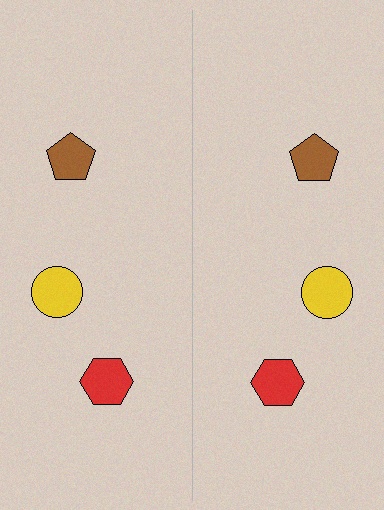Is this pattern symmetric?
Yes, this pattern has bilateral (reflection) symmetry.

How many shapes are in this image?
There are 6 shapes in this image.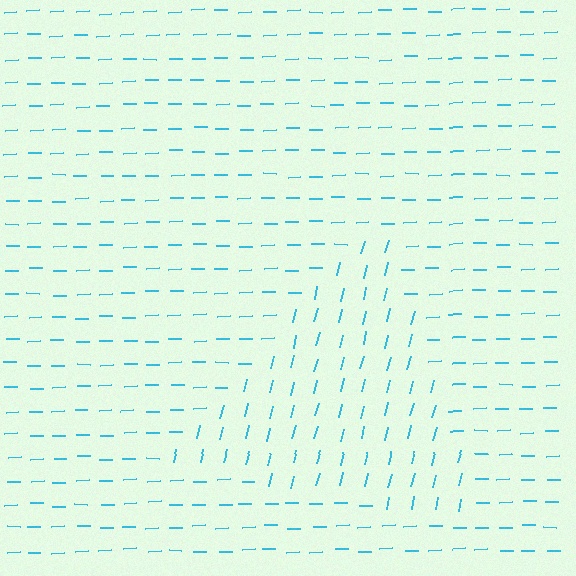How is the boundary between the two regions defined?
The boundary is defined purely by a change in line orientation (approximately 74 degrees difference). All lines are the same color and thickness.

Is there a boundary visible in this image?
Yes, there is a texture boundary formed by a change in line orientation.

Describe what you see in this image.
The image is filled with small cyan line segments. A triangle region in the image has lines oriented differently from the surrounding lines, creating a visible texture boundary.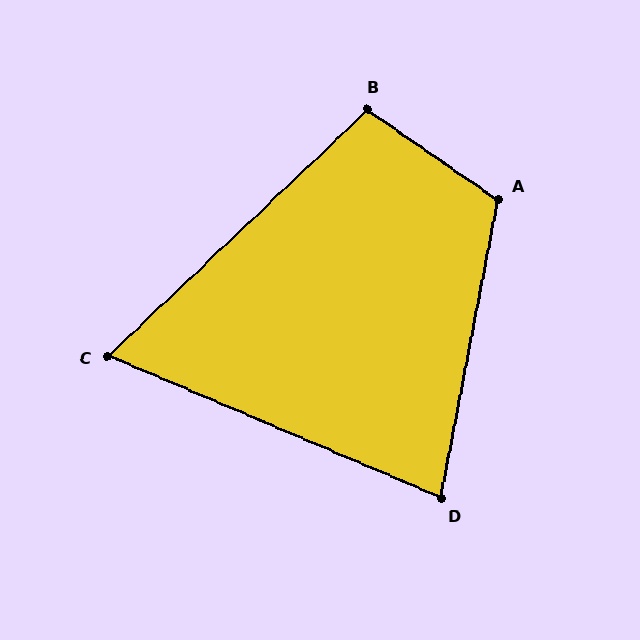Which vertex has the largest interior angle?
A, at approximately 114 degrees.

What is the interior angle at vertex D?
Approximately 78 degrees (acute).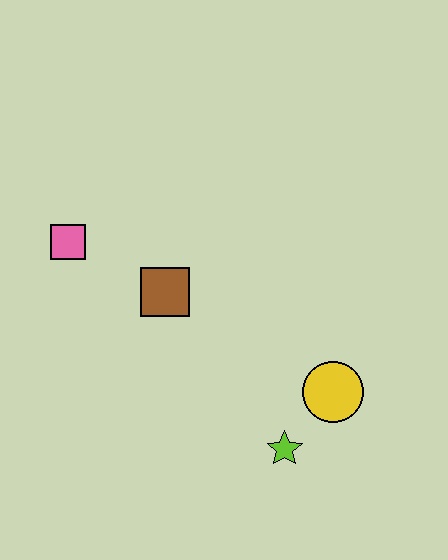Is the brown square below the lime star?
No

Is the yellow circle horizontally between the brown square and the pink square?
No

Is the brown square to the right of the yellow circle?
No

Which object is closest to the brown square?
The pink square is closest to the brown square.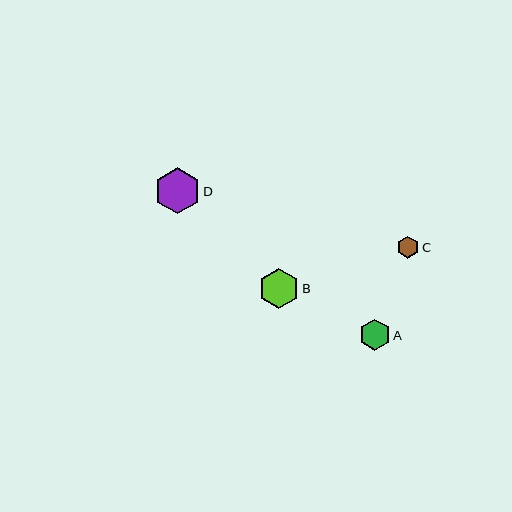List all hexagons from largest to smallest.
From largest to smallest: D, B, A, C.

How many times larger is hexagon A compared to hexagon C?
Hexagon A is approximately 1.4 times the size of hexagon C.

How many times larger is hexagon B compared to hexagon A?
Hexagon B is approximately 1.3 times the size of hexagon A.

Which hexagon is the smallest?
Hexagon C is the smallest with a size of approximately 22 pixels.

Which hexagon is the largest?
Hexagon D is the largest with a size of approximately 46 pixels.